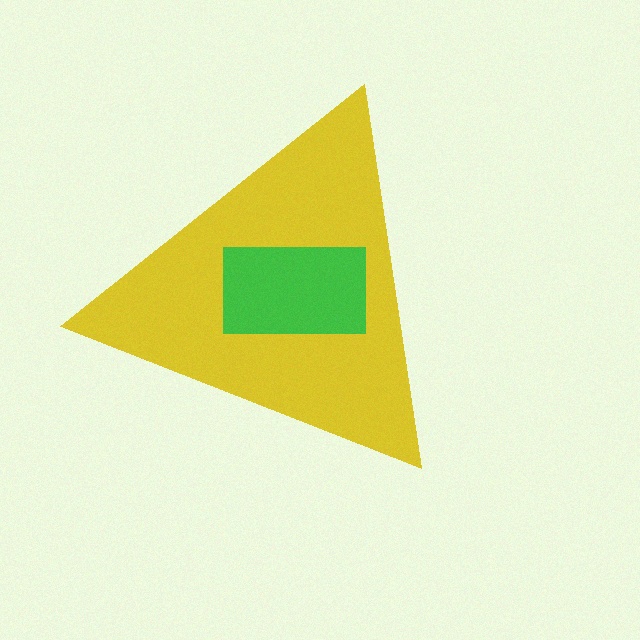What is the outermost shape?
The yellow triangle.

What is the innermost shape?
The green rectangle.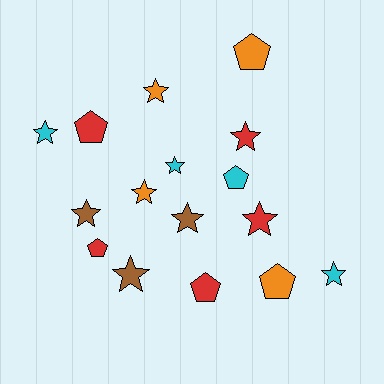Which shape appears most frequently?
Star, with 10 objects.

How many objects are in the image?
There are 16 objects.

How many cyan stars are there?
There are 3 cyan stars.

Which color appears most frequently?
Red, with 5 objects.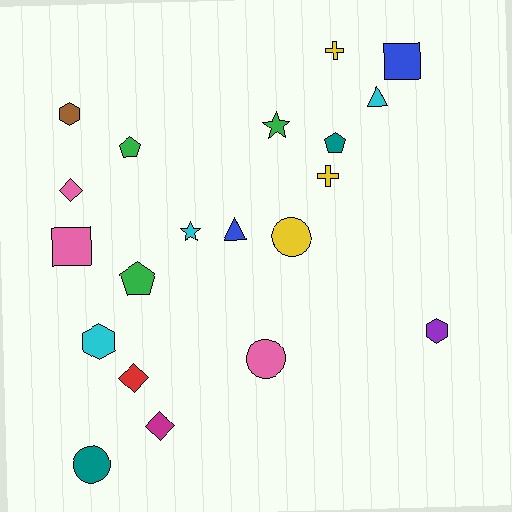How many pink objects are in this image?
There are 3 pink objects.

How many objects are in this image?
There are 20 objects.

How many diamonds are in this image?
There are 3 diamonds.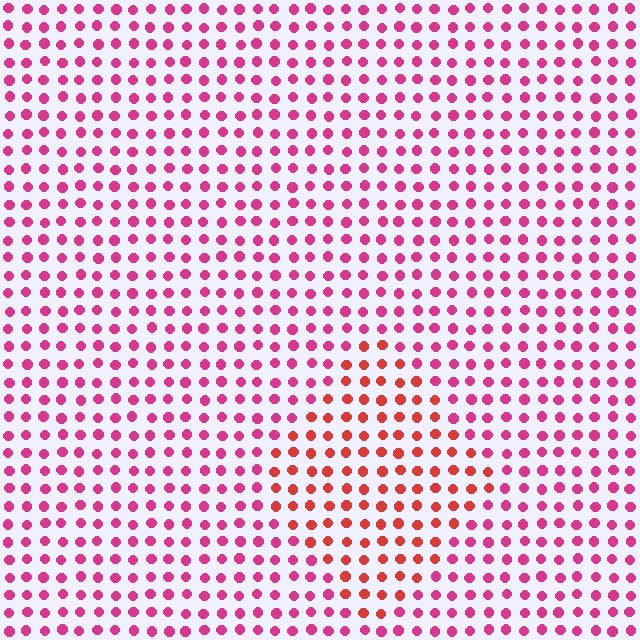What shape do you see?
I see a diamond.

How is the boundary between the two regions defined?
The boundary is defined purely by a slight shift in hue (about 34 degrees). Spacing, size, and orientation are identical on both sides.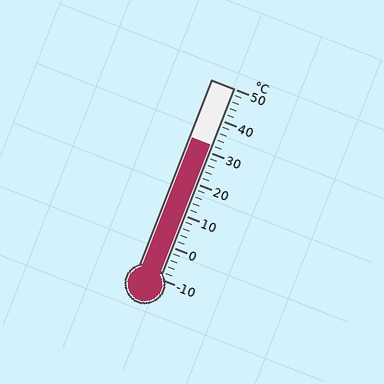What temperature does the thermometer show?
The thermometer shows approximately 32°C.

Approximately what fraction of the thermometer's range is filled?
The thermometer is filled to approximately 70% of its range.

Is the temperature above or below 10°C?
The temperature is above 10°C.